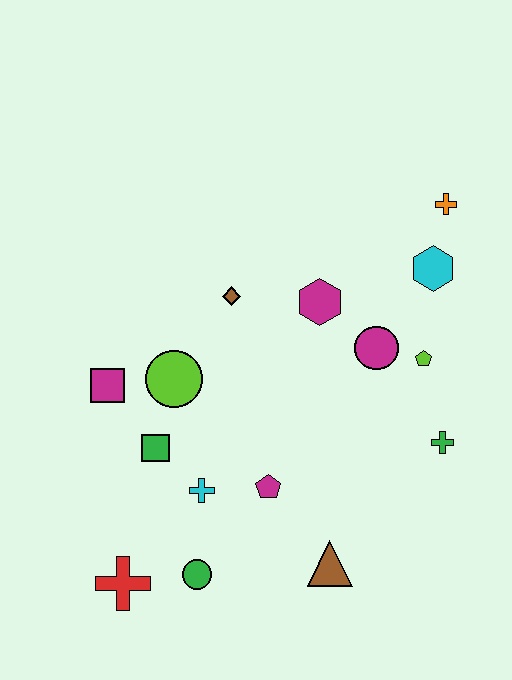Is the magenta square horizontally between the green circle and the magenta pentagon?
No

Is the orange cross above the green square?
Yes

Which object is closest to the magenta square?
The lime circle is closest to the magenta square.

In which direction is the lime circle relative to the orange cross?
The lime circle is to the left of the orange cross.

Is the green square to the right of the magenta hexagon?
No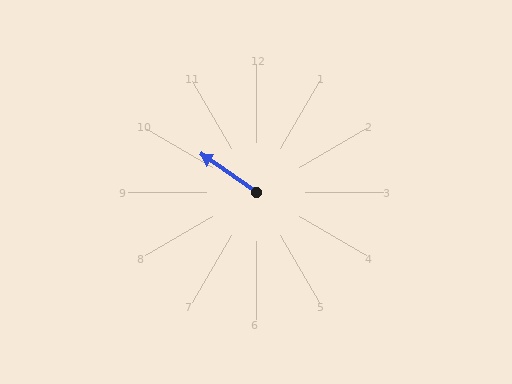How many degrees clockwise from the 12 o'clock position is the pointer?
Approximately 304 degrees.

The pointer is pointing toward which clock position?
Roughly 10 o'clock.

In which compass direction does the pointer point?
Northwest.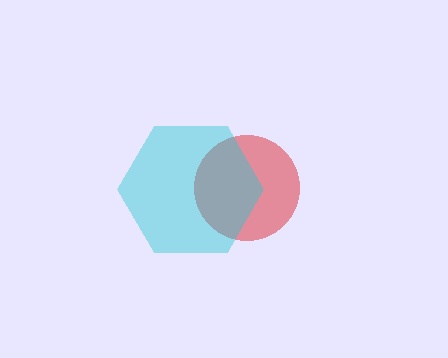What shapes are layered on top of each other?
The layered shapes are: a red circle, a cyan hexagon.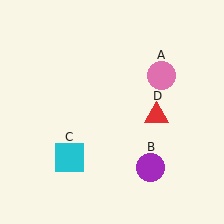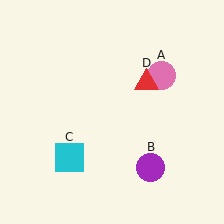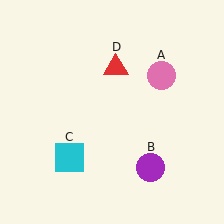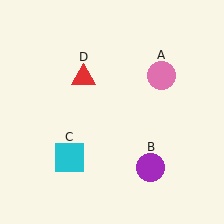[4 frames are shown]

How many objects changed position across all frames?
1 object changed position: red triangle (object D).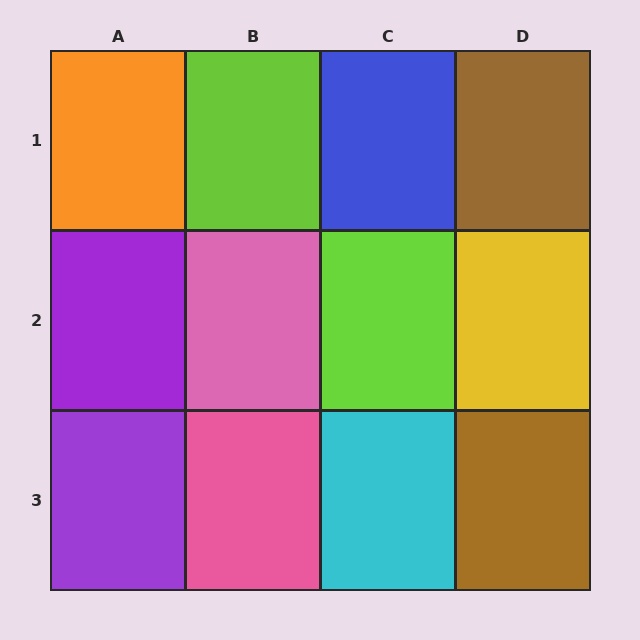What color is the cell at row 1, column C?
Blue.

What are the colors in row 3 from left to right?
Purple, pink, cyan, brown.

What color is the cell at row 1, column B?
Lime.